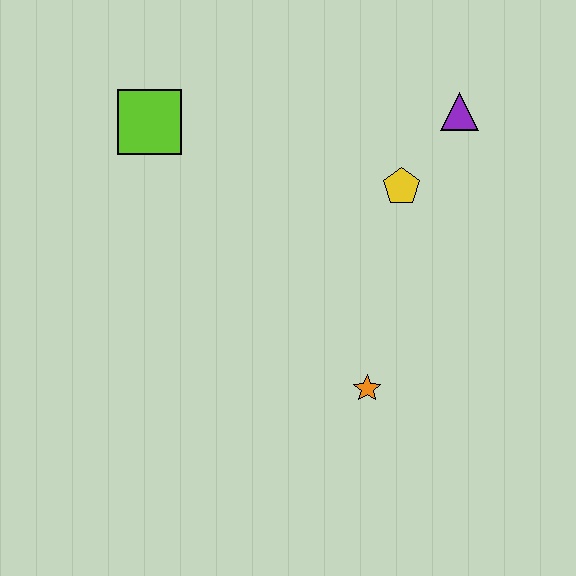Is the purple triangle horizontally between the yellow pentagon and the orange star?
No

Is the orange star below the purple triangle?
Yes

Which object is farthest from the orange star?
The lime square is farthest from the orange star.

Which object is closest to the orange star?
The yellow pentagon is closest to the orange star.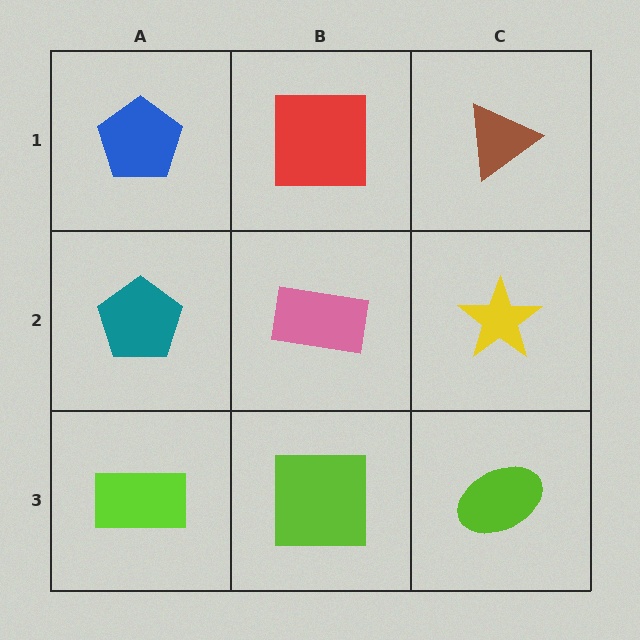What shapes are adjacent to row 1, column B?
A pink rectangle (row 2, column B), a blue pentagon (row 1, column A), a brown triangle (row 1, column C).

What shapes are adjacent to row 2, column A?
A blue pentagon (row 1, column A), a lime rectangle (row 3, column A), a pink rectangle (row 2, column B).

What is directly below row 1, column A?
A teal pentagon.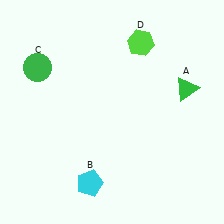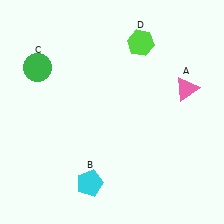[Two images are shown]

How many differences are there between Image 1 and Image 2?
There is 1 difference between the two images.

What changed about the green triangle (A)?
In Image 1, A is green. In Image 2, it changed to pink.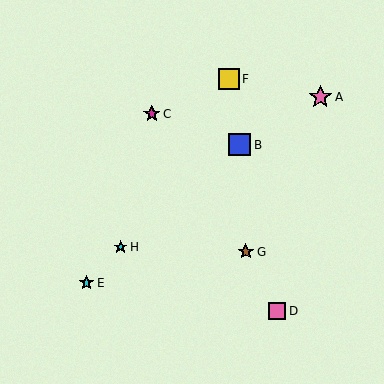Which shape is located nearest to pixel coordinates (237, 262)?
The brown star (labeled G) at (246, 252) is nearest to that location.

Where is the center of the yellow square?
The center of the yellow square is at (229, 79).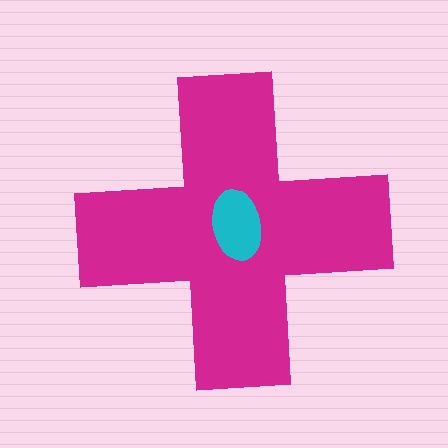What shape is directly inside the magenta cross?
The cyan ellipse.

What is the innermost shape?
The cyan ellipse.